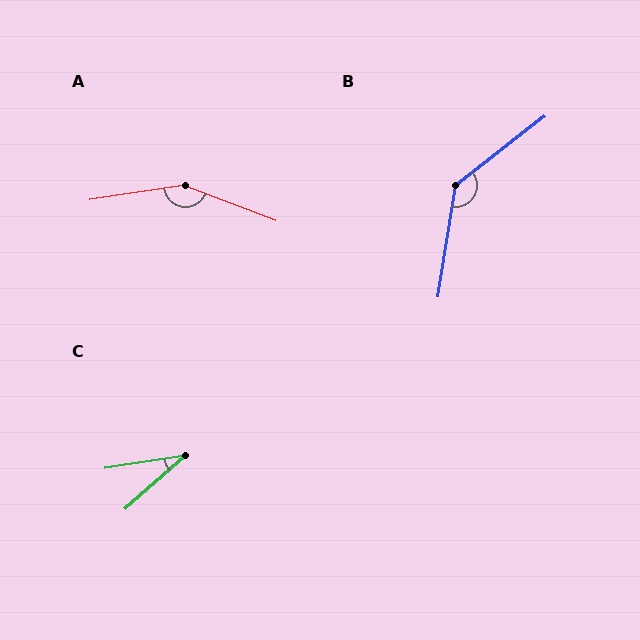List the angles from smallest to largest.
C (32°), B (137°), A (151°).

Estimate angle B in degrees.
Approximately 137 degrees.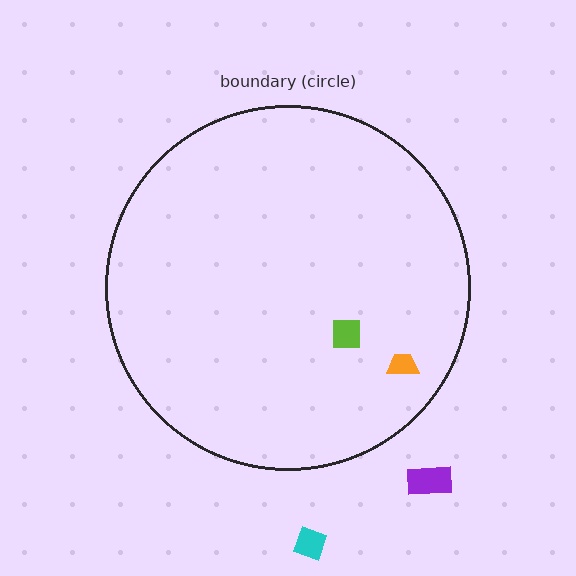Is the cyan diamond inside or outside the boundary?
Outside.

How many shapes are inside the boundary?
2 inside, 2 outside.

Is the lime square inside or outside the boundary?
Inside.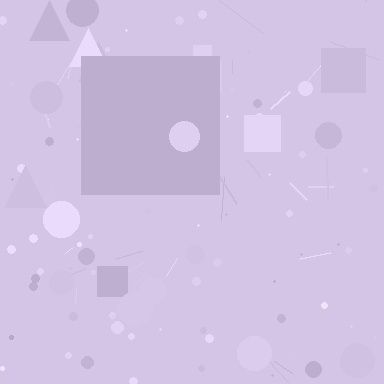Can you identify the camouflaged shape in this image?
The camouflaged shape is a square.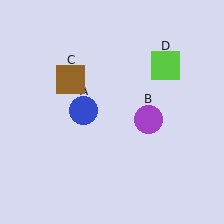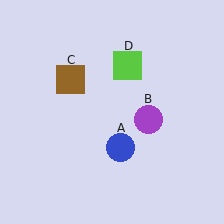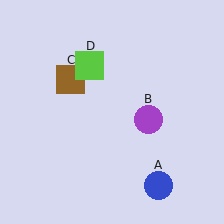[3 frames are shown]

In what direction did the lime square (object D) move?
The lime square (object D) moved left.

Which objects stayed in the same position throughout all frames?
Purple circle (object B) and brown square (object C) remained stationary.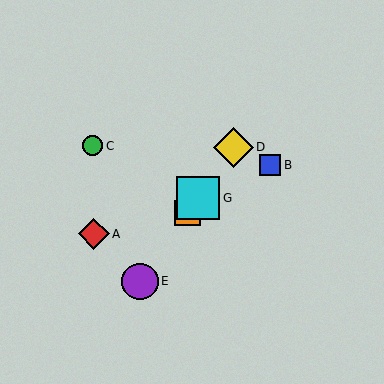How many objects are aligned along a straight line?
4 objects (D, E, F, G) are aligned along a straight line.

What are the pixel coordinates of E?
Object E is at (140, 281).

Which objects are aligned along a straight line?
Objects D, E, F, G are aligned along a straight line.